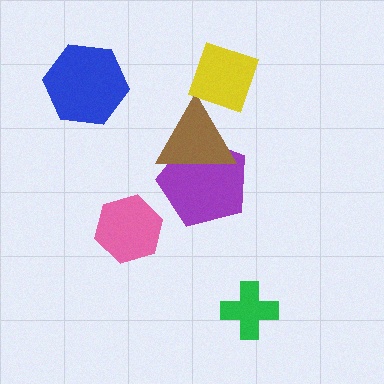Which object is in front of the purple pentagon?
The brown triangle is in front of the purple pentagon.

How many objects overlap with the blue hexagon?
0 objects overlap with the blue hexagon.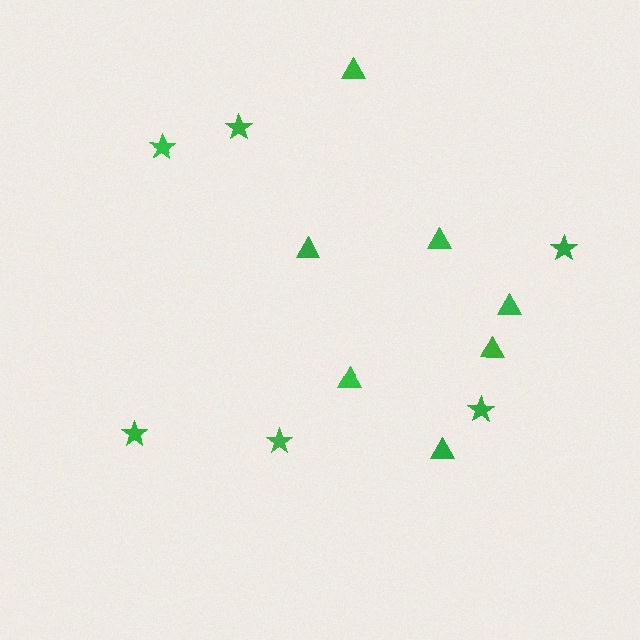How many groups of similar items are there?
There are 2 groups: one group of triangles (7) and one group of stars (6).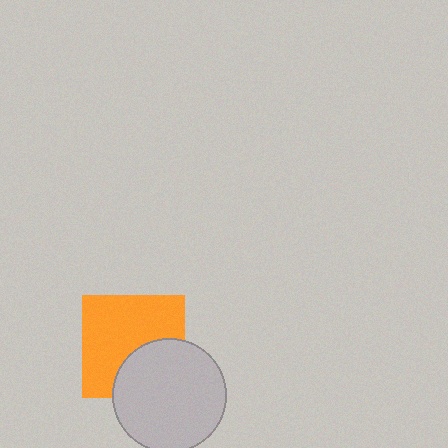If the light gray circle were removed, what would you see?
You would see the complete orange square.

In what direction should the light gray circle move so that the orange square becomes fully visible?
The light gray circle should move toward the lower-right. That is the shortest direction to clear the overlap and leave the orange square fully visible.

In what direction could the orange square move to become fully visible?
The orange square could move toward the upper-left. That would shift it out from behind the light gray circle entirely.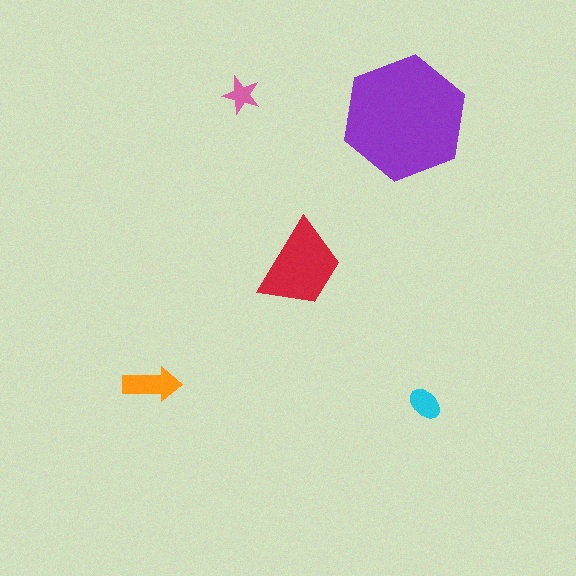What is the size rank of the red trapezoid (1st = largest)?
2nd.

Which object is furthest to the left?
The orange arrow is leftmost.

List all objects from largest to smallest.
The purple hexagon, the red trapezoid, the orange arrow, the cyan ellipse, the pink star.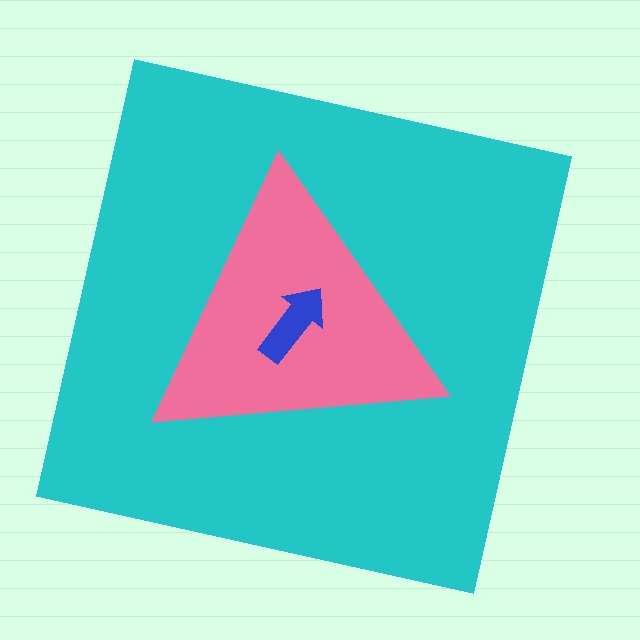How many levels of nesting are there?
3.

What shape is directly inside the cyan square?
The pink triangle.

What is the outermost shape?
The cyan square.